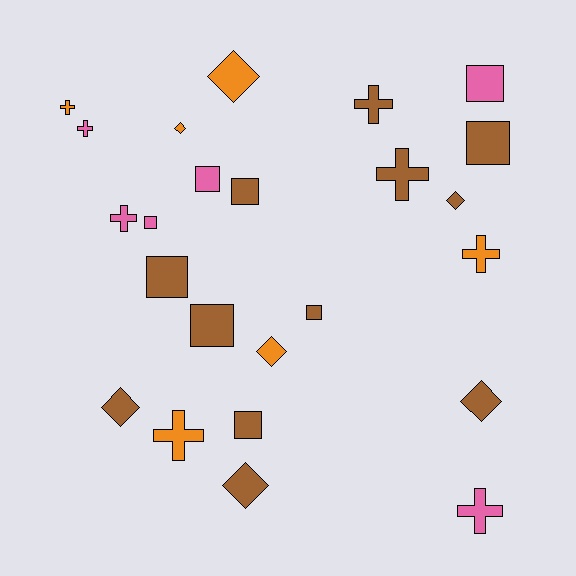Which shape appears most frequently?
Square, with 9 objects.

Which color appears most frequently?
Brown, with 12 objects.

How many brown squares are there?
There are 6 brown squares.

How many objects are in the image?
There are 24 objects.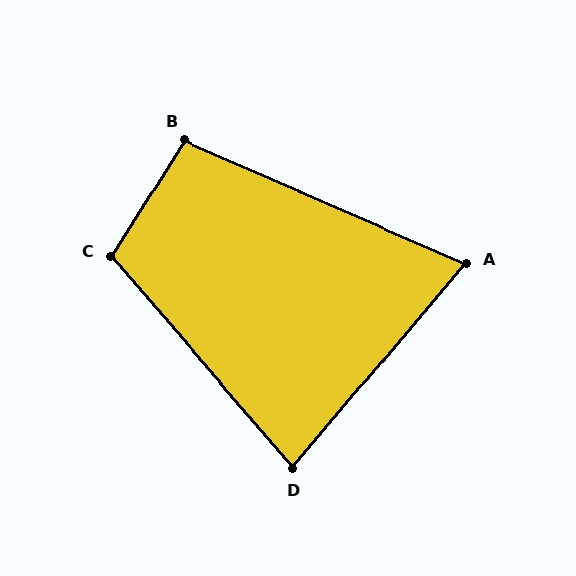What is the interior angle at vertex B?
Approximately 99 degrees (obtuse).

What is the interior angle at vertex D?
Approximately 81 degrees (acute).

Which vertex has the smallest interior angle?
A, at approximately 73 degrees.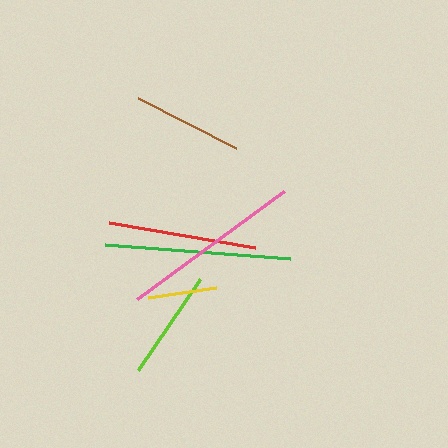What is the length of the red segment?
The red segment is approximately 148 pixels long.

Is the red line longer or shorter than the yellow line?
The red line is longer than the yellow line.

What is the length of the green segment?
The green segment is approximately 186 pixels long.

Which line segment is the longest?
The green line is the longest at approximately 186 pixels.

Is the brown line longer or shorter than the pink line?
The pink line is longer than the brown line.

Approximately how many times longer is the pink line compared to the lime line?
The pink line is approximately 1.7 times the length of the lime line.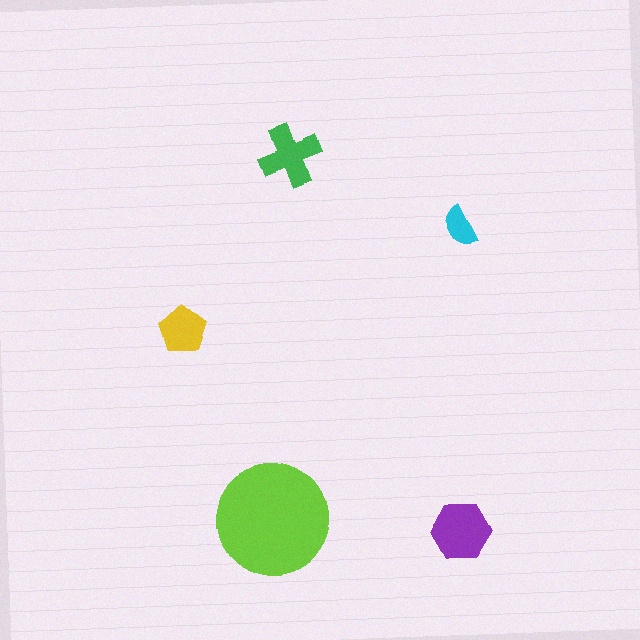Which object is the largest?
The lime circle.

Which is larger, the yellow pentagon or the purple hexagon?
The purple hexagon.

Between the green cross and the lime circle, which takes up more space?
The lime circle.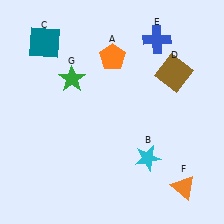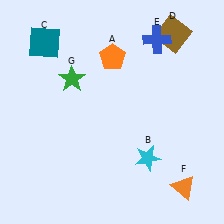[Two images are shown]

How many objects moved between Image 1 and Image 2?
1 object moved between the two images.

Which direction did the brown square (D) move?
The brown square (D) moved up.